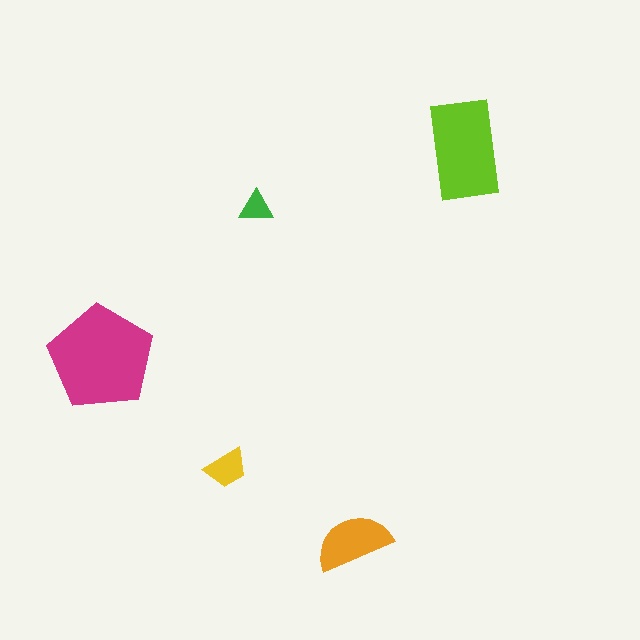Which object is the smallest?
The green triangle.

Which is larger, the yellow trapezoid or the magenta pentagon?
The magenta pentagon.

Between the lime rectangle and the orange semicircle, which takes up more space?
The lime rectangle.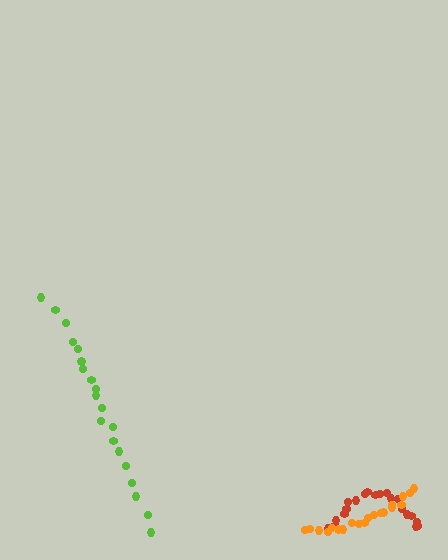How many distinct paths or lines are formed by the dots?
There are 3 distinct paths.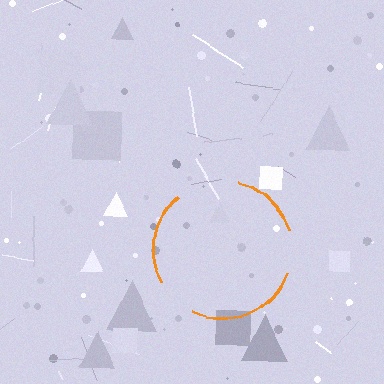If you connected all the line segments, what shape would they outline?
They would outline a circle.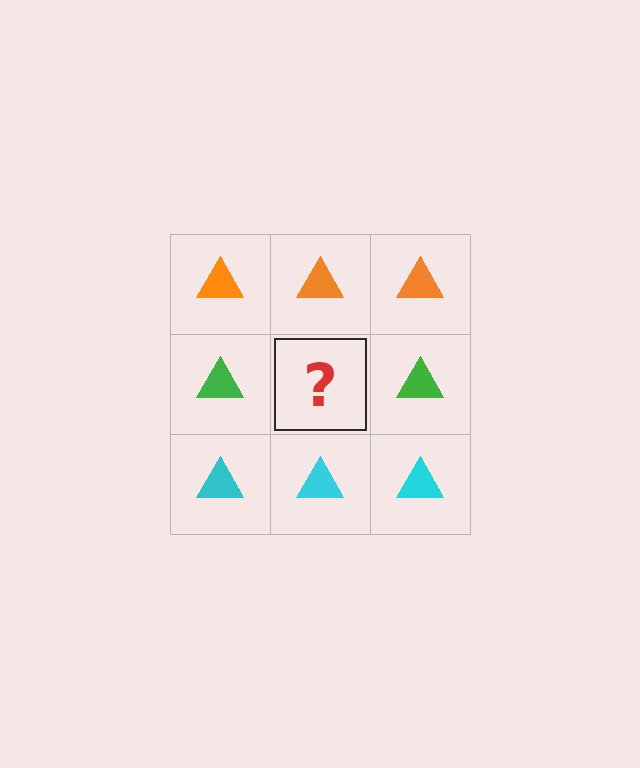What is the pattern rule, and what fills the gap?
The rule is that each row has a consistent color. The gap should be filled with a green triangle.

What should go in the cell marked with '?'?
The missing cell should contain a green triangle.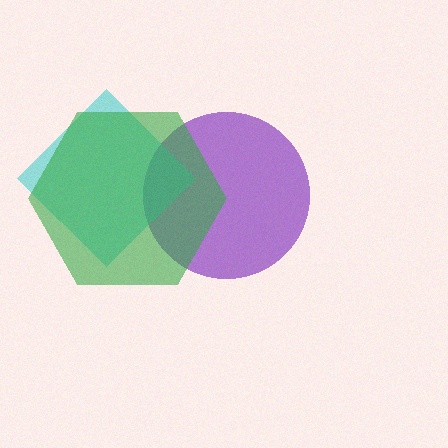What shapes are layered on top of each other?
The layered shapes are: a purple circle, a cyan diamond, a green hexagon.